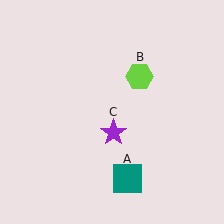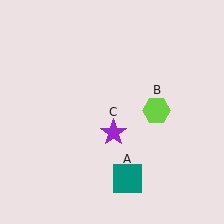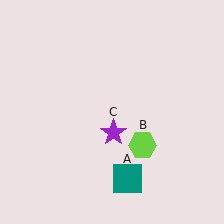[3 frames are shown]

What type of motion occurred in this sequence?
The lime hexagon (object B) rotated clockwise around the center of the scene.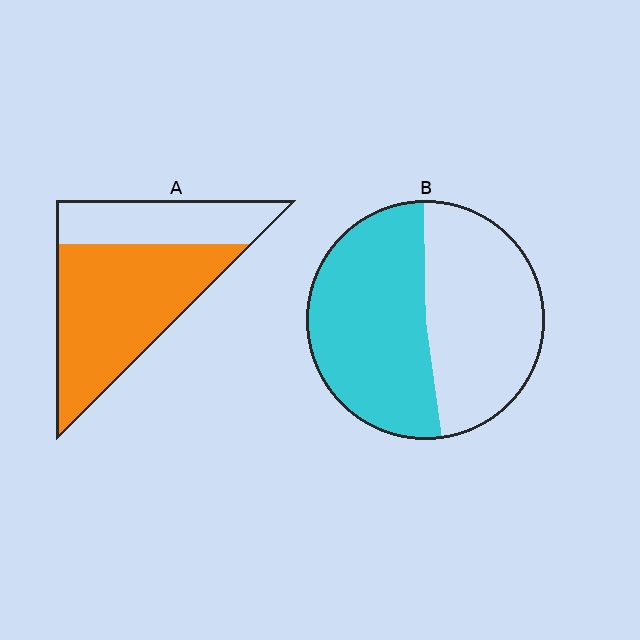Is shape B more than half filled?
Roughly half.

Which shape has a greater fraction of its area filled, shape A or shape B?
Shape A.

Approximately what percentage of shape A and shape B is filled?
A is approximately 65% and B is approximately 50%.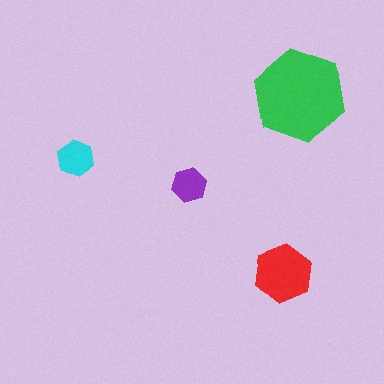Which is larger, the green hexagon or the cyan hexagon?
The green one.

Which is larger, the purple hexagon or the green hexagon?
The green one.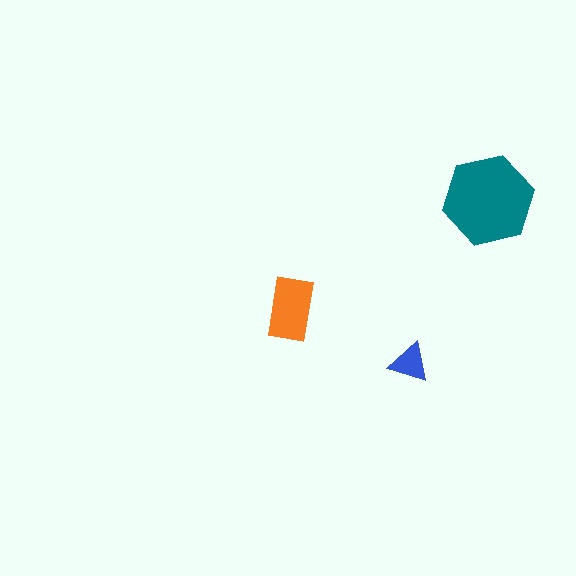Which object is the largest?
The teal hexagon.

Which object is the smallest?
The blue triangle.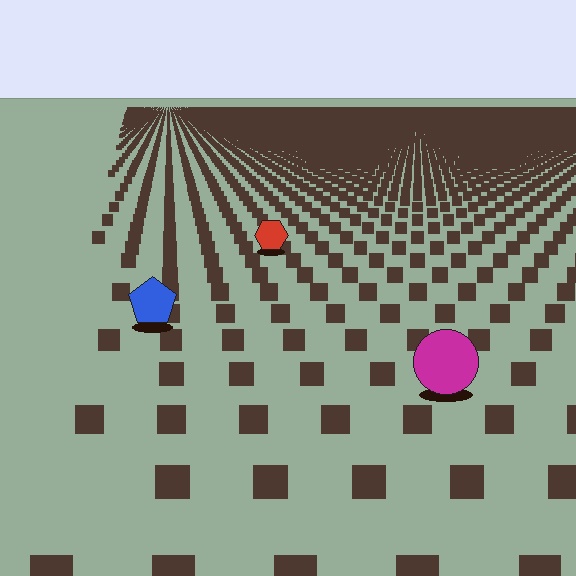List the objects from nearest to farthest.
From nearest to farthest: the magenta circle, the blue pentagon, the red hexagon.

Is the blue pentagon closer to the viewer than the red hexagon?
Yes. The blue pentagon is closer — you can tell from the texture gradient: the ground texture is coarser near it.